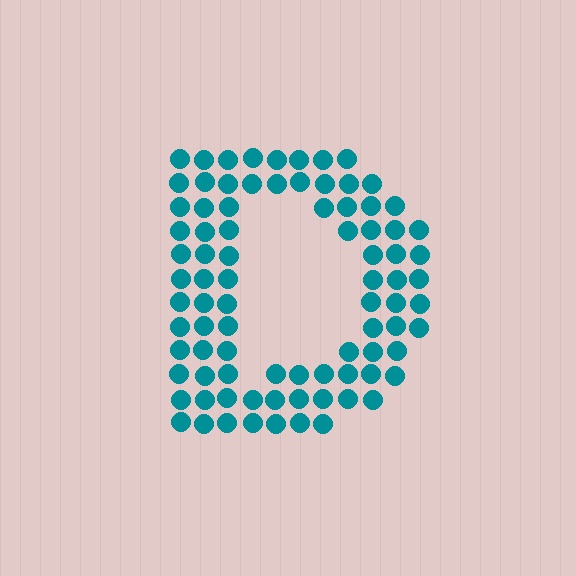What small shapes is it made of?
It is made of small circles.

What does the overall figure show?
The overall figure shows the letter D.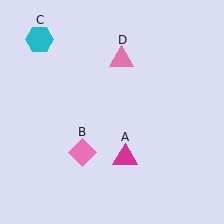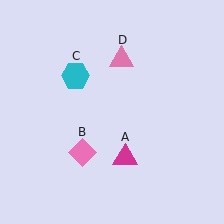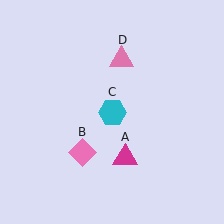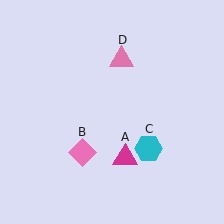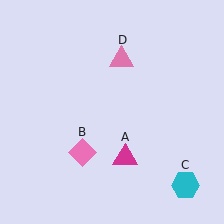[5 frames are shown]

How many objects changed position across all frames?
1 object changed position: cyan hexagon (object C).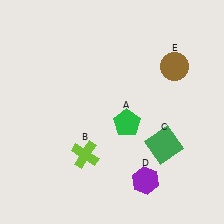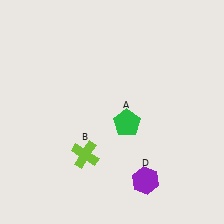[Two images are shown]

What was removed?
The brown circle (E), the green square (C) were removed in Image 2.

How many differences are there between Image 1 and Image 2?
There are 2 differences between the two images.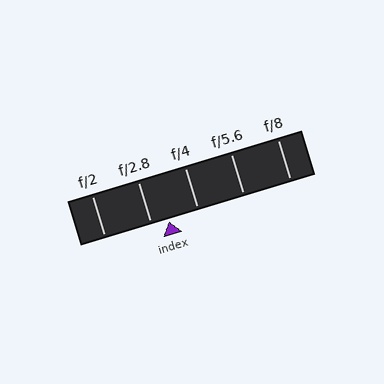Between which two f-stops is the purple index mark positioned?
The index mark is between f/2.8 and f/4.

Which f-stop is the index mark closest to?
The index mark is closest to f/2.8.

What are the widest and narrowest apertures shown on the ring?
The widest aperture shown is f/2 and the narrowest is f/8.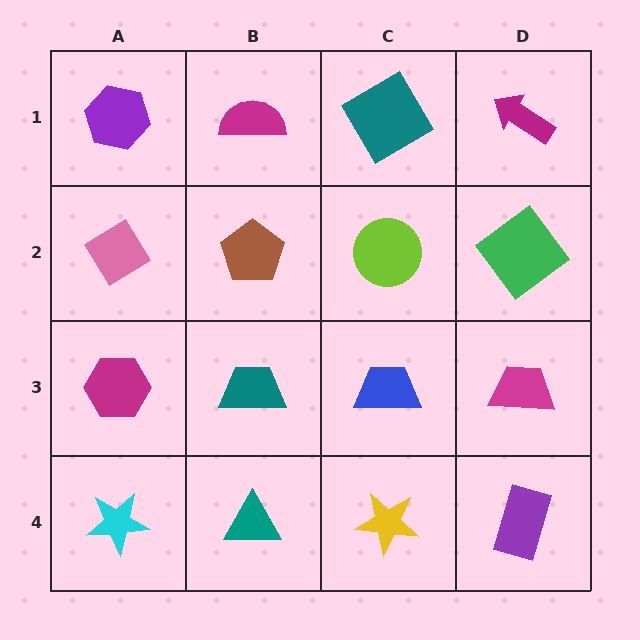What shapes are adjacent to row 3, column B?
A brown pentagon (row 2, column B), a teal triangle (row 4, column B), a magenta hexagon (row 3, column A), a blue trapezoid (row 3, column C).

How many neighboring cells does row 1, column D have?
2.